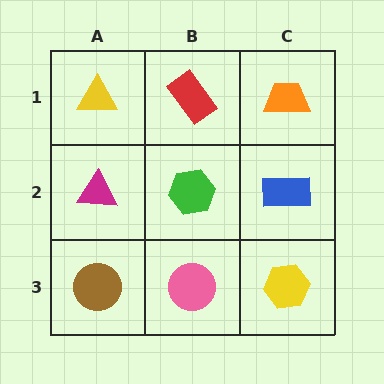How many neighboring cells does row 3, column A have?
2.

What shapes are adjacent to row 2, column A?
A yellow triangle (row 1, column A), a brown circle (row 3, column A), a green hexagon (row 2, column B).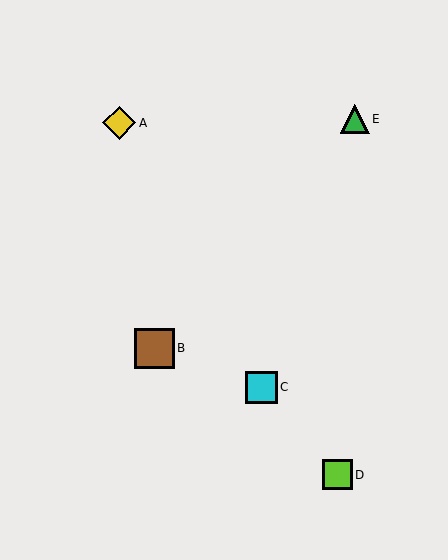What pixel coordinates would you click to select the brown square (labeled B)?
Click at (154, 348) to select the brown square B.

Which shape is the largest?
The brown square (labeled B) is the largest.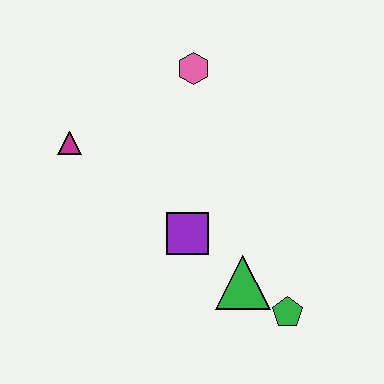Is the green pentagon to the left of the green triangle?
No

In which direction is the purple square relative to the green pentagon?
The purple square is to the left of the green pentagon.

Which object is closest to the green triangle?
The green pentagon is closest to the green triangle.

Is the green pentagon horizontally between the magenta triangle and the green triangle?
No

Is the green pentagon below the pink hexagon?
Yes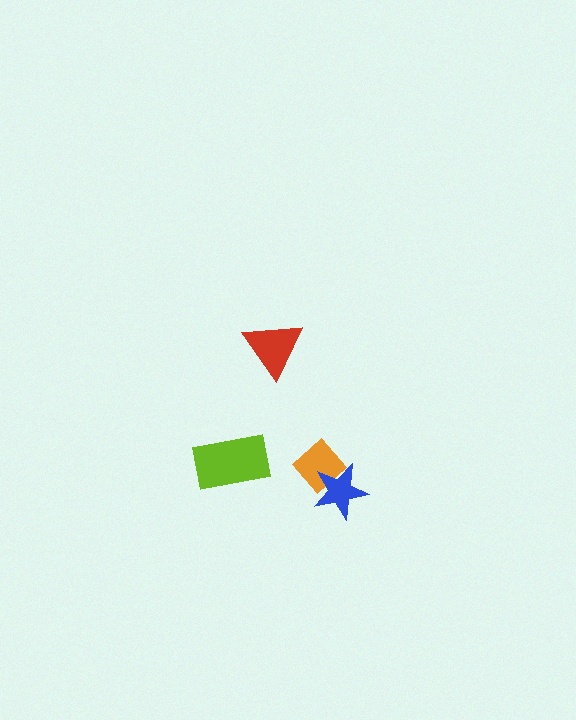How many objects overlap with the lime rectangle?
0 objects overlap with the lime rectangle.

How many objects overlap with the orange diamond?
1 object overlaps with the orange diamond.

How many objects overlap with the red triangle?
0 objects overlap with the red triangle.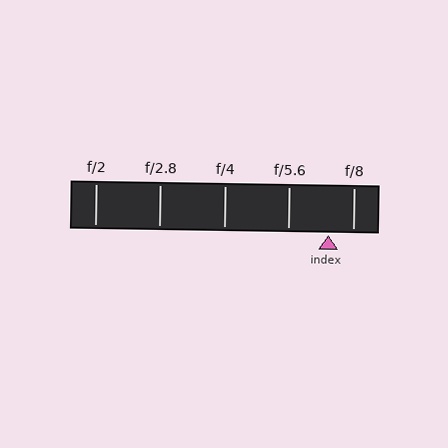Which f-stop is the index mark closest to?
The index mark is closest to f/8.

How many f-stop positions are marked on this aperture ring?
There are 5 f-stop positions marked.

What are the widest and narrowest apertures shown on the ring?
The widest aperture shown is f/2 and the narrowest is f/8.